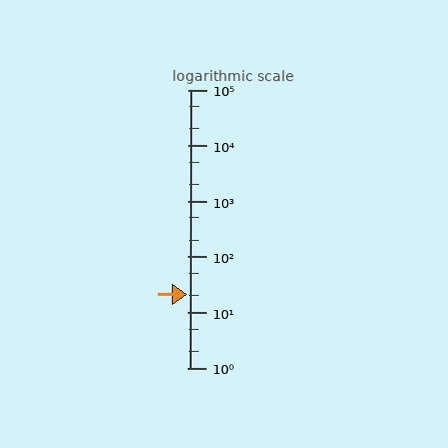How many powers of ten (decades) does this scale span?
The scale spans 5 decades, from 1 to 100000.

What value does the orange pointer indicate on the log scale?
The pointer indicates approximately 21.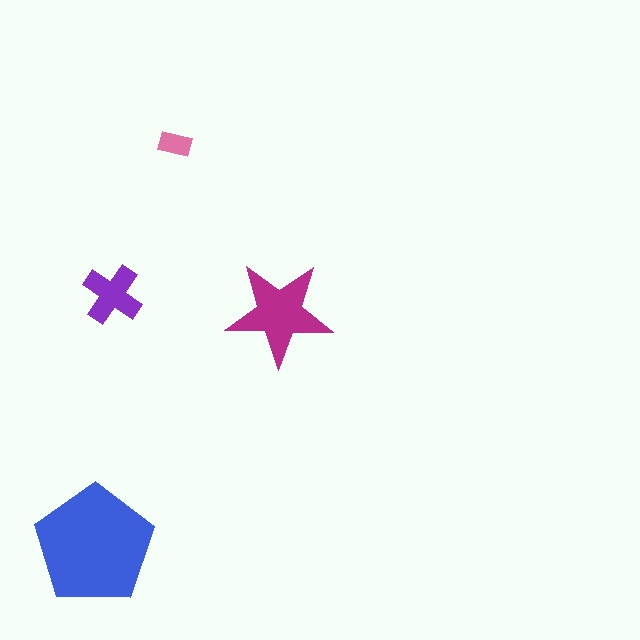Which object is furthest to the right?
The magenta star is rightmost.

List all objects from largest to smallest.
The blue pentagon, the magenta star, the purple cross, the pink rectangle.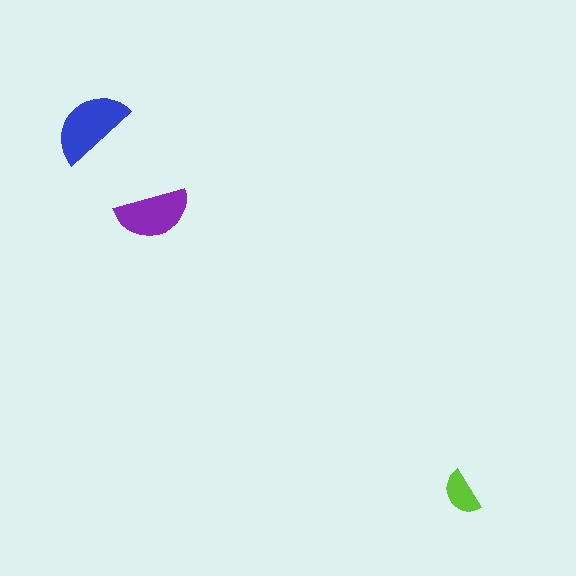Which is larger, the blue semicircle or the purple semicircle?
The blue one.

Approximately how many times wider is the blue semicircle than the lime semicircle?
About 2 times wider.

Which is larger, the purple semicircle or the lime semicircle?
The purple one.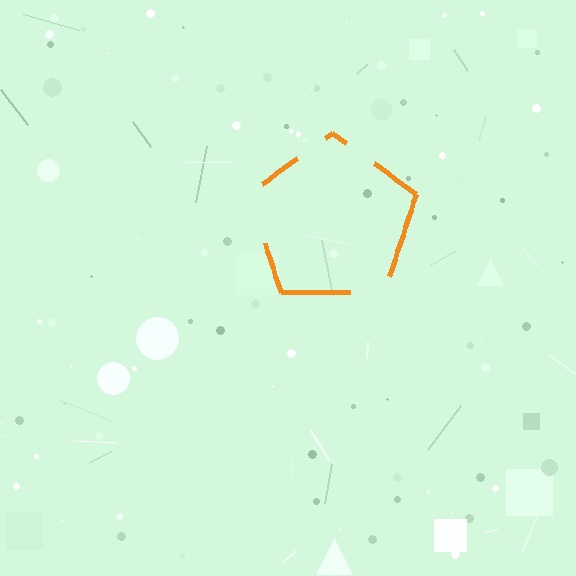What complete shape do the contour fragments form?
The contour fragments form a pentagon.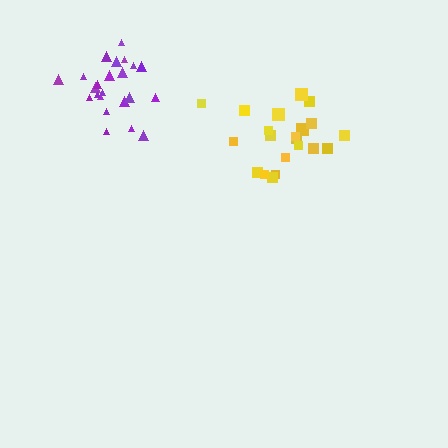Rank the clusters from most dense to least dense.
purple, yellow.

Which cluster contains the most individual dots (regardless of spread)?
Purple (23).